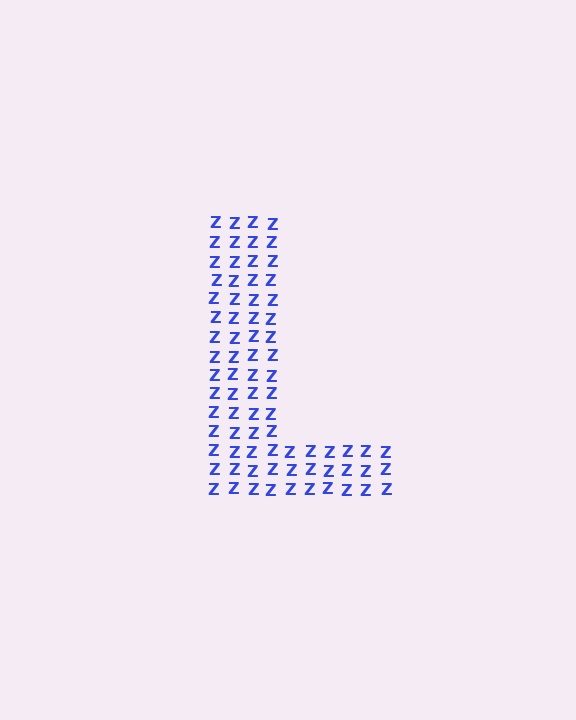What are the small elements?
The small elements are letter Z's.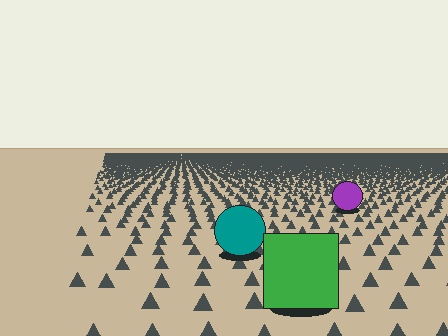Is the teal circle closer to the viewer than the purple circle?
Yes. The teal circle is closer — you can tell from the texture gradient: the ground texture is coarser near it.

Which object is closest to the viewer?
The green square is closest. The texture marks near it are larger and more spread out.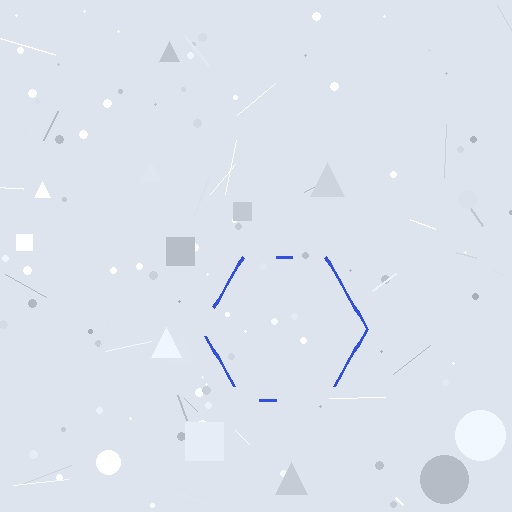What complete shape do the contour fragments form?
The contour fragments form a hexagon.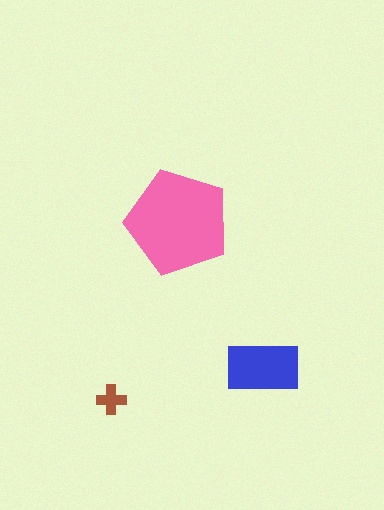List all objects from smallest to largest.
The brown cross, the blue rectangle, the pink pentagon.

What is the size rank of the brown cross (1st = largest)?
3rd.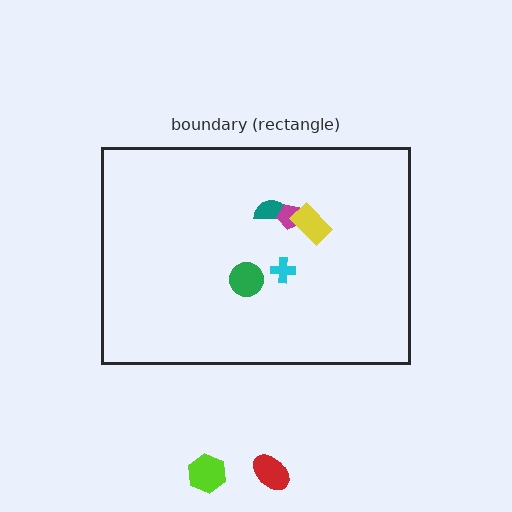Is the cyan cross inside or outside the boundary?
Inside.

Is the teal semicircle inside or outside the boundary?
Inside.